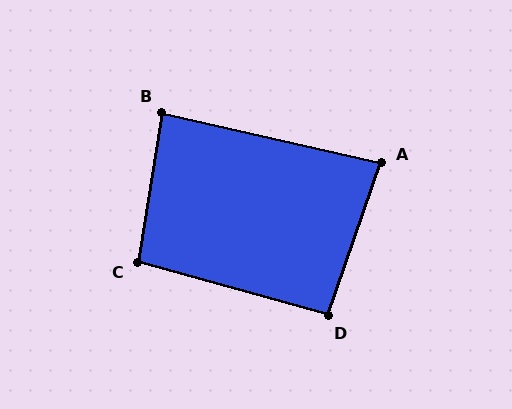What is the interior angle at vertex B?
Approximately 86 degrees (approximately right).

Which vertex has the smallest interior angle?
A, at approximately 84 degrees.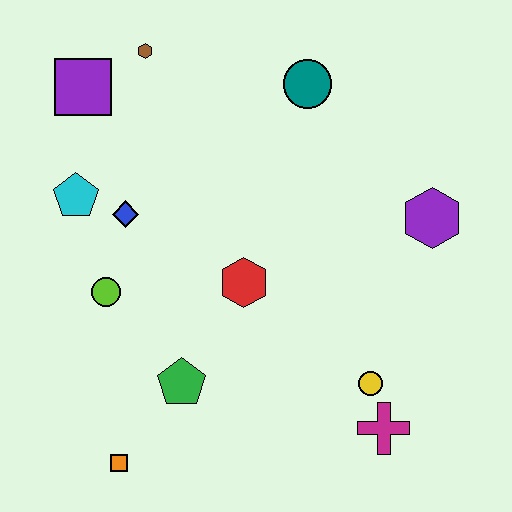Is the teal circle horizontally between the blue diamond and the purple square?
No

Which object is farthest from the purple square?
The magenta cross is farthest from the purple square.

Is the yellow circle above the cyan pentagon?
No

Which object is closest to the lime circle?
The blue diamond is closest to the lime circle.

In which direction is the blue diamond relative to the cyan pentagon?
The blue diamond is to the right of the cyan pentagon.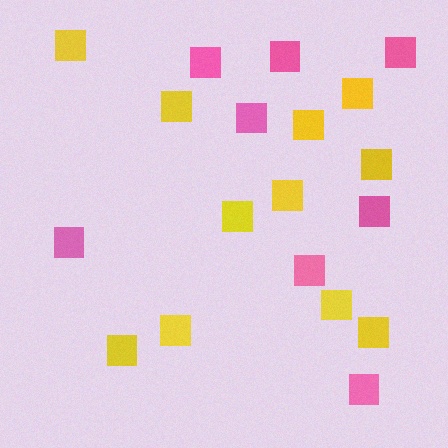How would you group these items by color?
There are 2 groups: one group of pink squares (8) and one group of yellow squares (11).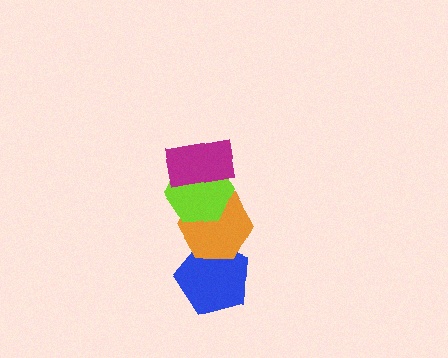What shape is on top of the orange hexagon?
The lime hexagon is on top of the orange hexagon.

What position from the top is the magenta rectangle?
The magenta rectangle is 1st from the top.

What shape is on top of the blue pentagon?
The orange hexagon is on top of the blue pentagon.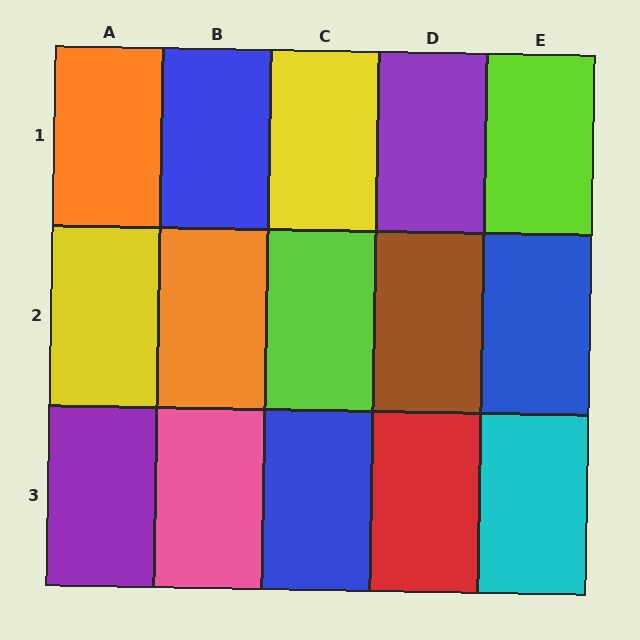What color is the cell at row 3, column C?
Blue.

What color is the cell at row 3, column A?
Purple.